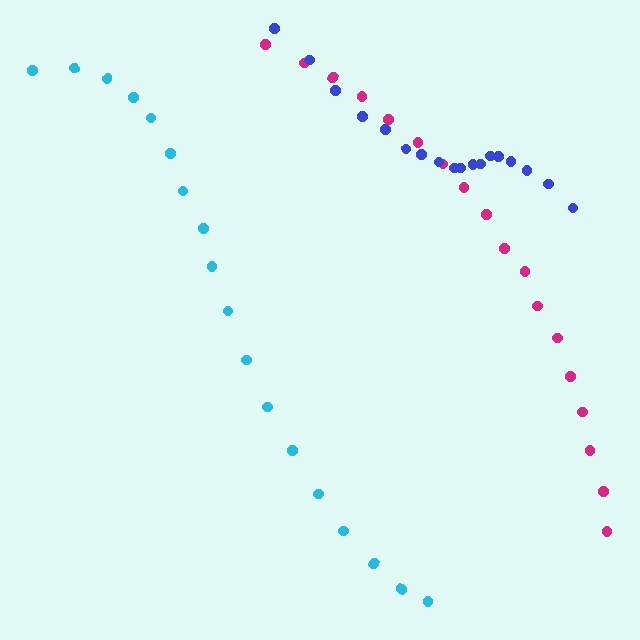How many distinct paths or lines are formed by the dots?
There are 3 distinct paths.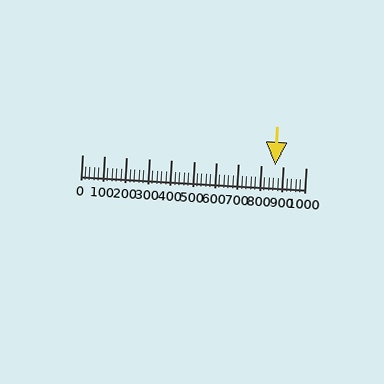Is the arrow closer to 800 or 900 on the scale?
The arrow is closer to 900.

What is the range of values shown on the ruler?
The ruler shows values from 0 to 1000.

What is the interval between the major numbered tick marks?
The major tick marks are spaced 100 units apart.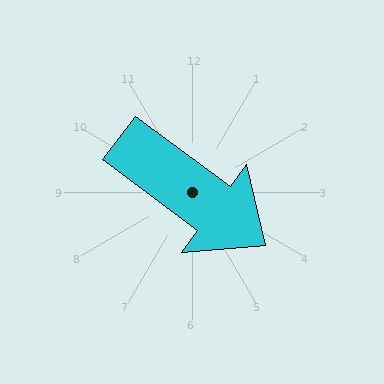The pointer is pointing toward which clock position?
Roughly 4 o'clock.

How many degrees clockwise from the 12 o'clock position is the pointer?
Approximately 126 degrees.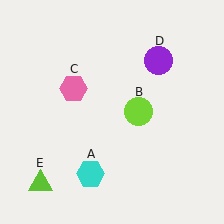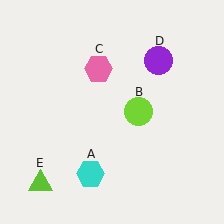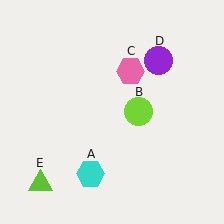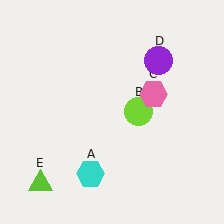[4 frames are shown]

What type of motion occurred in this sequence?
The pink hexagon (object C) rotated clockwise around the center of the scene.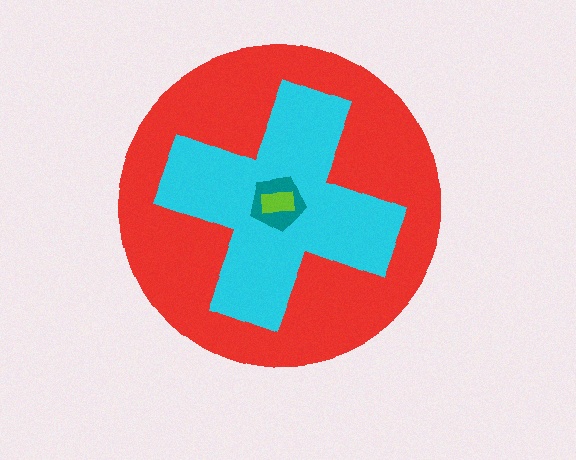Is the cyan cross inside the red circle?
Yes.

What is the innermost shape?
The lime rectangle.